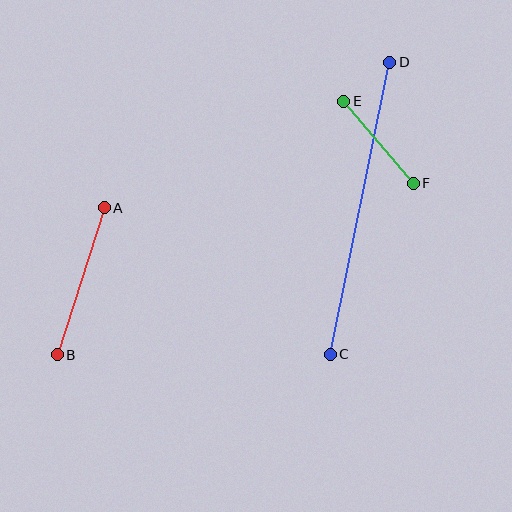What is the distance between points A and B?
The distance is approximately 154 pixels.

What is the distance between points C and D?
The distance is approximately 298 pixels.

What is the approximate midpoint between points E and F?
The midpoint is at approximately (379, 142) pixels.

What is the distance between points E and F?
The distance is approximately 108 pixels.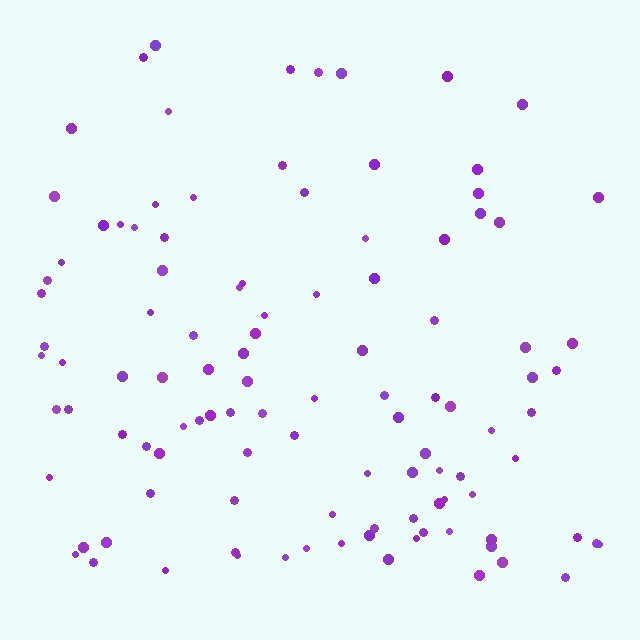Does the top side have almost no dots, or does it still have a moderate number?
Still a moderate number, just noticeably fewer than the bottom.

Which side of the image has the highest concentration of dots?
The bottom.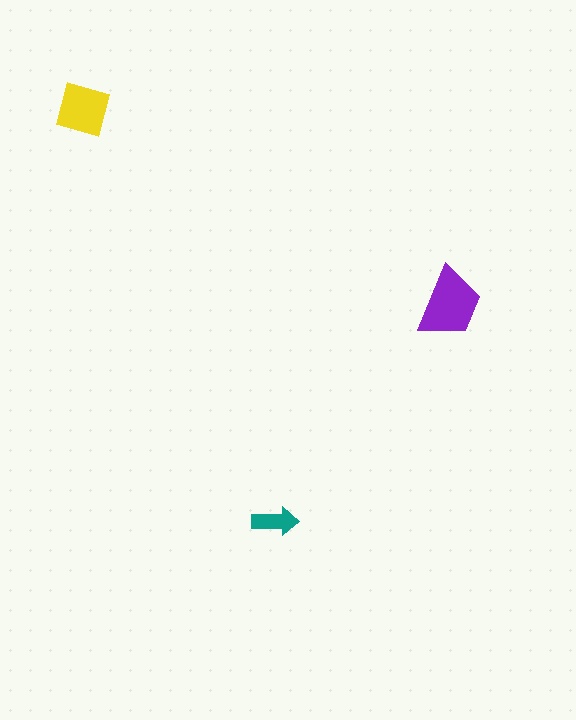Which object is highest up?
The yellow square is topmost.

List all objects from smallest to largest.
The teal arrow, the yellow square, the purple trapezoid.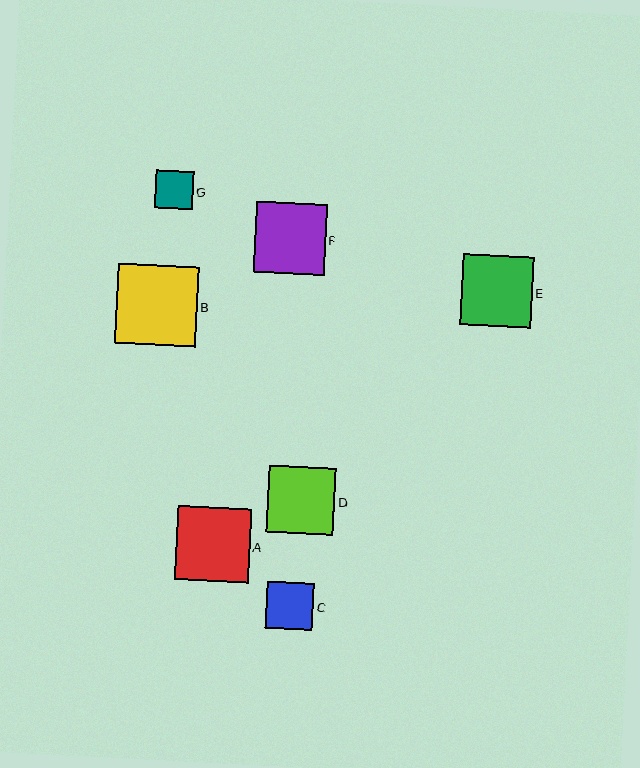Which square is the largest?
Square B is the largest with a size of approximately 80 pixels.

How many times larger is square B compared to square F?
Square B is approximately 1.1 times the size of square F.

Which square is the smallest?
Square G is the smallest with a size of approximately 38 pixels.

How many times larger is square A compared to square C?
Square A is approximately 1.6 times the size of square C.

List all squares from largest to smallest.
From largest to smallest: B, A, E, F, D, C, G.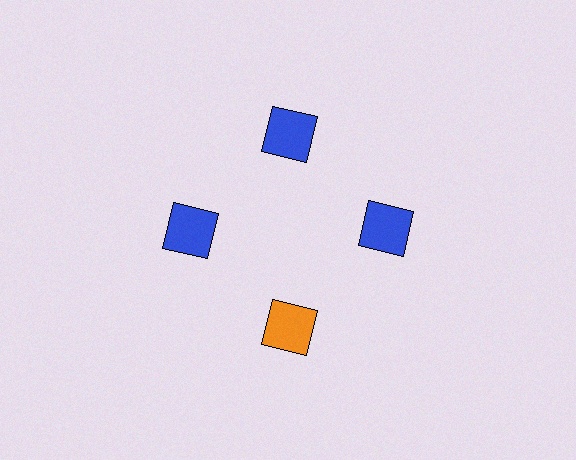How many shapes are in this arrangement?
There are 4 shapes arranged in a ring pattern.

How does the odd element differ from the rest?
It has a different color: orange instead of blue.